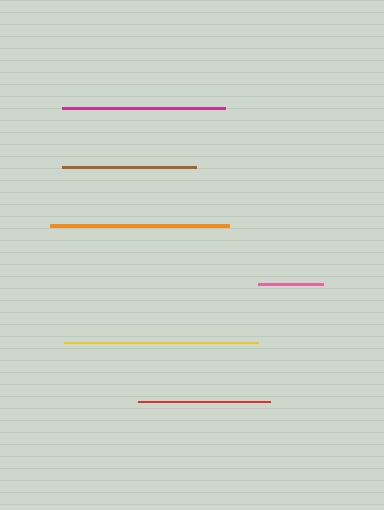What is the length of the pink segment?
The pink segment is approximately 65 pixels long.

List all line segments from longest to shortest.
From longest to shortest: yellow, orange, magenta, brown, red, pink.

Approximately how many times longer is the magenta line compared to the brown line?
The magenta line is approximately 1.2 times the length of the brown line.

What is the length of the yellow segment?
The yellow segment is approximately 193 pixels long.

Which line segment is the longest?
The yellow line is the longest at approximately 193 pixels.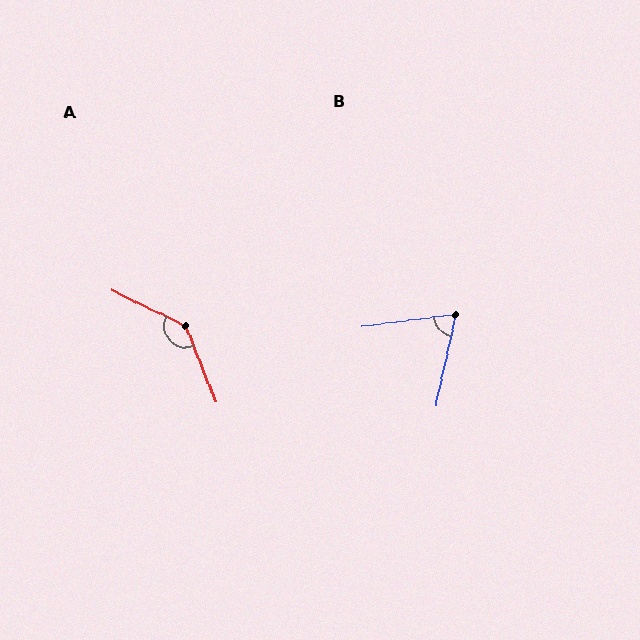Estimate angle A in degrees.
Approximately 138 degrees.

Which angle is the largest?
A, at approximately 138 degrees.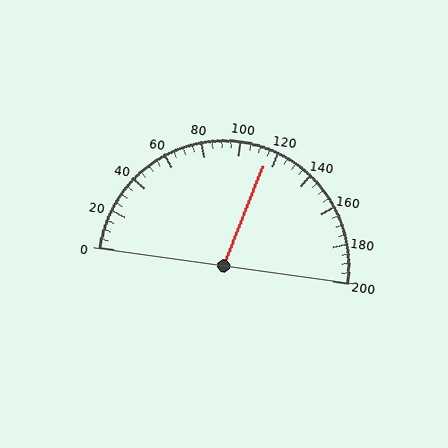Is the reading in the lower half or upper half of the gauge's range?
The reading is in the upper half of the range (0 to 200).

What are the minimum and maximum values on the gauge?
The gauge ranges from 0 to 200.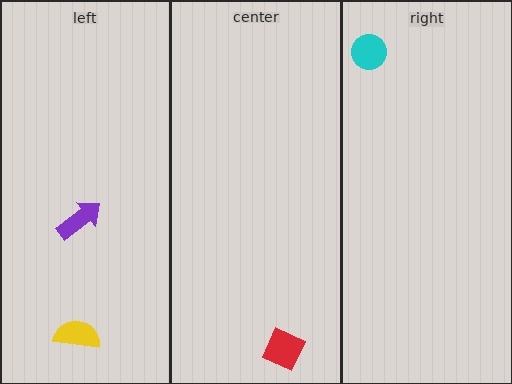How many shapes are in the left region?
2.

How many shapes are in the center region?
1.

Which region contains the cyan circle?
The right region.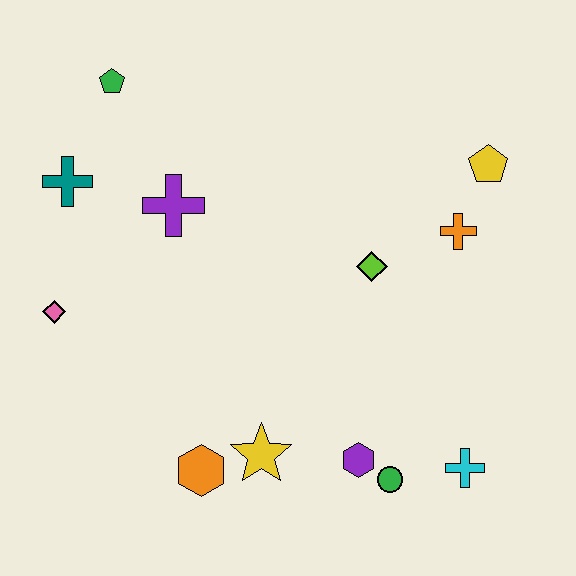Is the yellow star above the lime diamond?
No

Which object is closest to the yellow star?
The orange hexagon is closest to the yellow star.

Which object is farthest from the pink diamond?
The yellow pentagon is farthest from the pink diamond.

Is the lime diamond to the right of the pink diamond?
Yes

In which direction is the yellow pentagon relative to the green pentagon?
The yellow pentagon is to the right of the green pentagon.